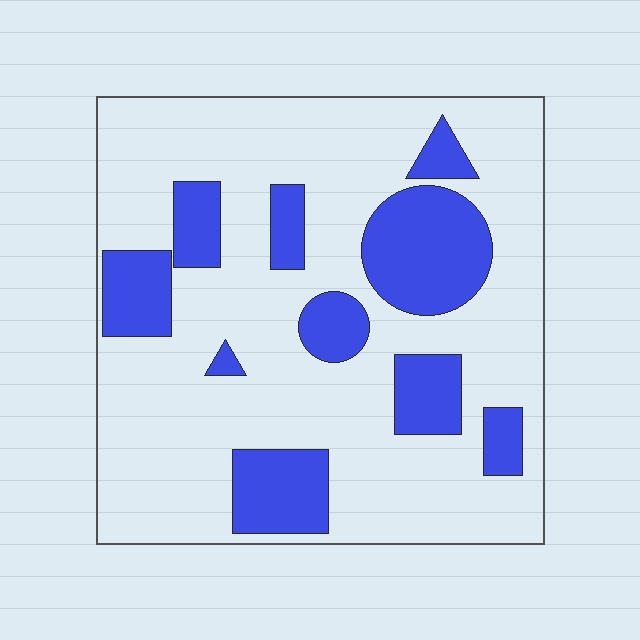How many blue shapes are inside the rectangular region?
10.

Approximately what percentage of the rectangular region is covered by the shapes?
Approximately 25%.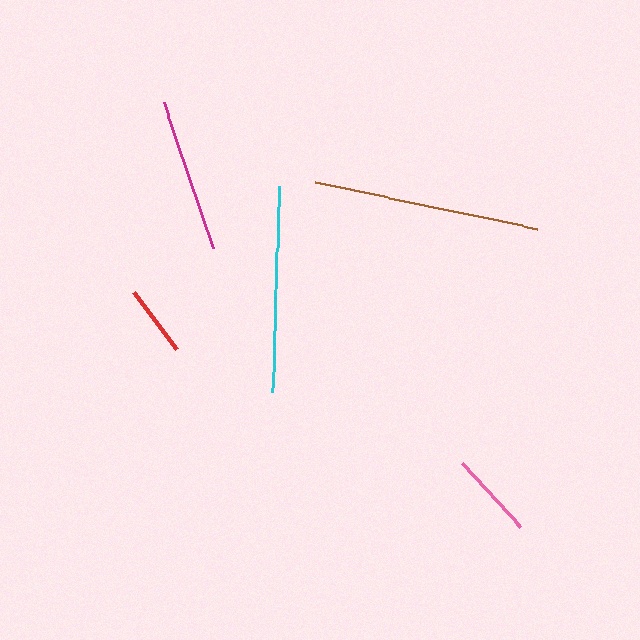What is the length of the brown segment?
The brown segment is approximately 226 pixels long.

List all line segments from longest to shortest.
From longest to shortest: brown, cyan, magenta, pink, red.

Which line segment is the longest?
The brown line is the longest at approximately 226 pixels.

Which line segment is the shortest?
The red line is the shortest at approximately 71 pixels.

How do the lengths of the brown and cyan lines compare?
The brown and cyan lines are approximately the same length.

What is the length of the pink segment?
The pink segment is approximately 86 pixels long.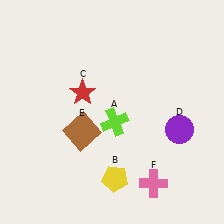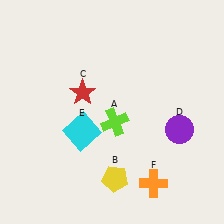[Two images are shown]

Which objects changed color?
E changed from brown to cyan. F changed from pink to orange.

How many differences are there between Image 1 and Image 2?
There are 2 differences between the two images.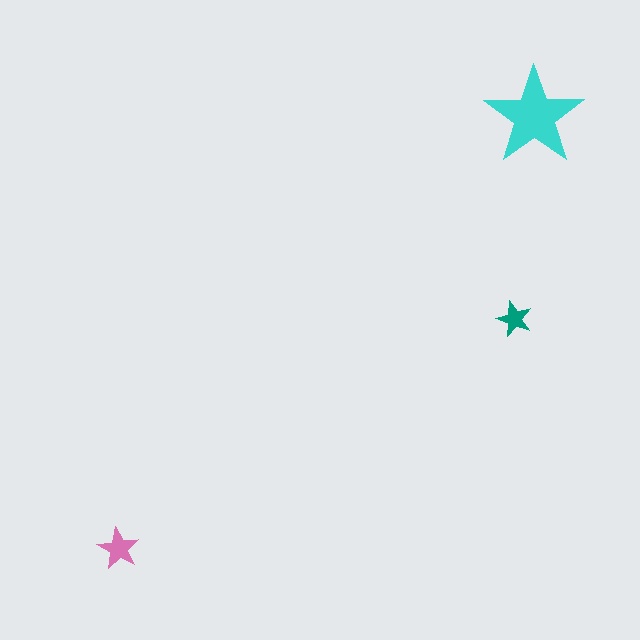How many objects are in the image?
There are 3 objects in the image.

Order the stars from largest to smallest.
the cyan one, the pink one, the teal one.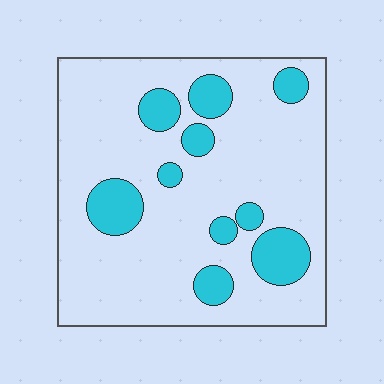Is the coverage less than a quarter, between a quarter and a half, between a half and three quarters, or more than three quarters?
Less than a quarter.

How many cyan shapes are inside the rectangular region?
10.